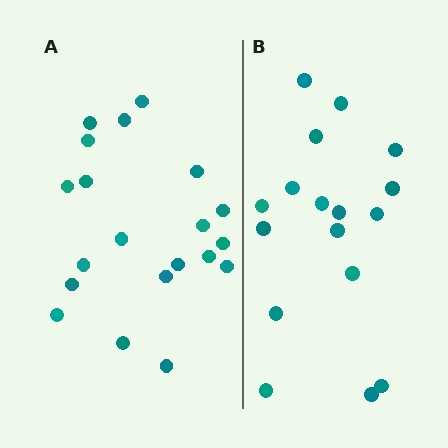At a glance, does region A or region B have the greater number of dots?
Region A (the left region) has more dots.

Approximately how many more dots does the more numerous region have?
Region A has just a few more — roughly 2 or 3 more dots than region B.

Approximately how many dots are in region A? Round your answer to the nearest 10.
About 20 dots.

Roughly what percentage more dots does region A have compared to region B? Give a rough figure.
About 20% more.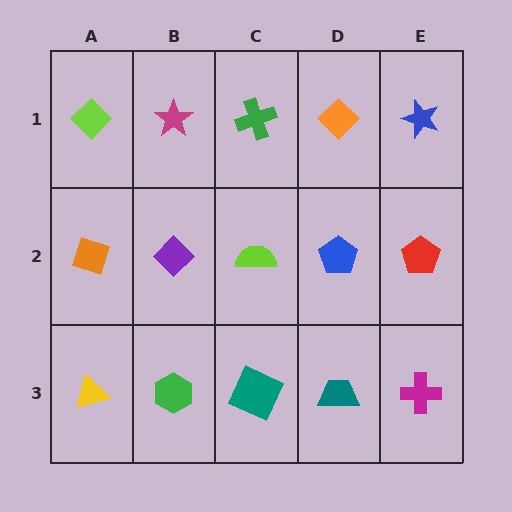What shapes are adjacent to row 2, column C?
A green cross (row 1, column C), a teal square (row 3, column C), a purple diamond (row 2, column B), a blue pentagon (row 2, column D).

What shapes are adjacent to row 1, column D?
A blue pentagon (row 2, column D), a green cross (row 1, column C), a blue star (row 1, column E).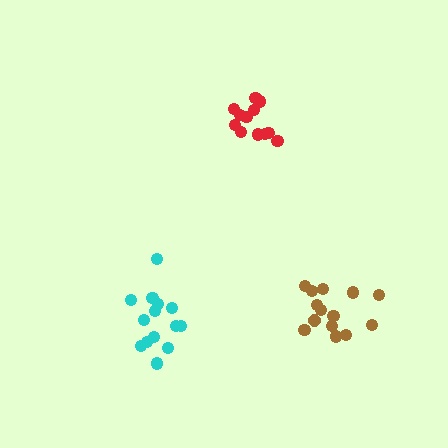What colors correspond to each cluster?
The clusters are colored: cyan, red, brown.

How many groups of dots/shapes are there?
There are 3 groups.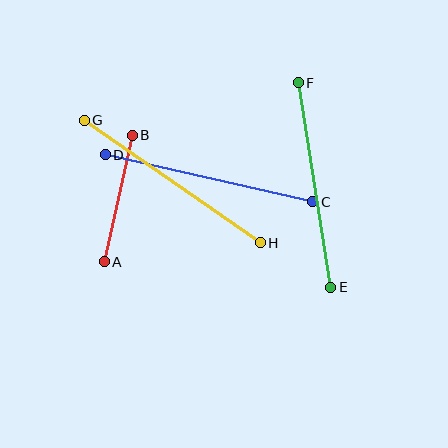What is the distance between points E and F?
The distance is approximately 207 pixels.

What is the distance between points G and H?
The distance is approximately 214 pixels.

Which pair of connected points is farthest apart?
Points G and H are farthest apart.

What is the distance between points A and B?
The distance is approximately 130 pixels.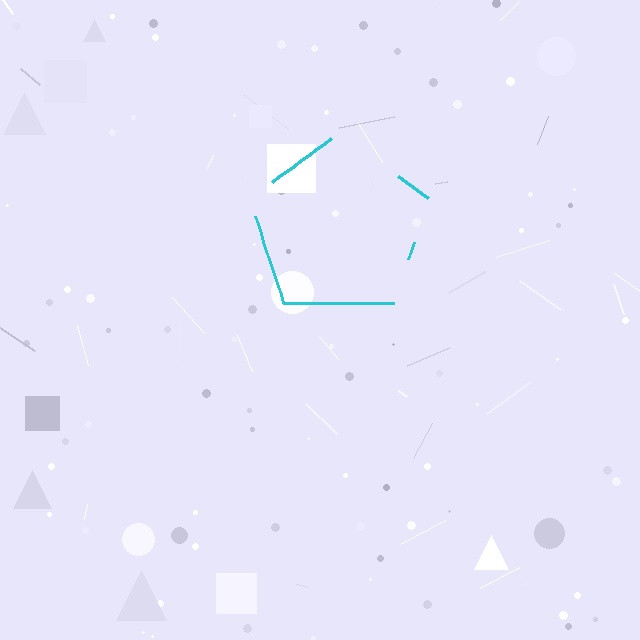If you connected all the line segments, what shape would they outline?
They would outline a pentagon.